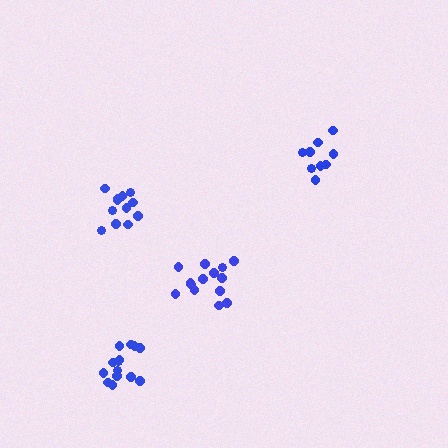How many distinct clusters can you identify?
There are 4 distinct clusters.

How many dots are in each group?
Group 1: 9 dots, Group 2: 14 dots, Group 3: 12 dots, Group 4: 14 dots (49 total).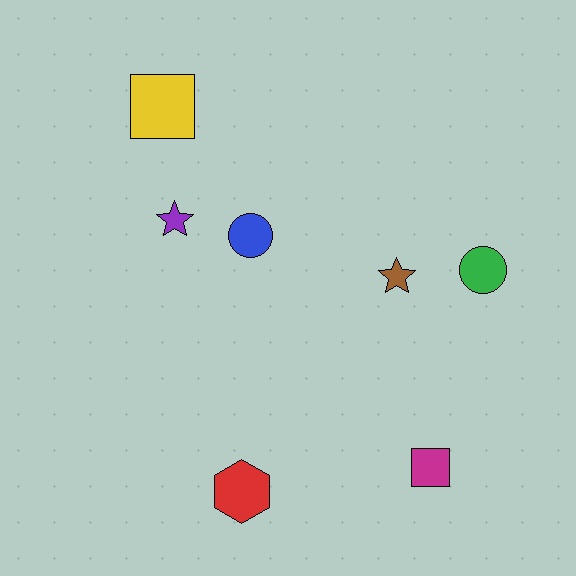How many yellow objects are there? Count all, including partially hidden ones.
There is 1 yellow object.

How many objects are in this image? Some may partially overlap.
There are 7 objects.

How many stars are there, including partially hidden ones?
There are 2 stars.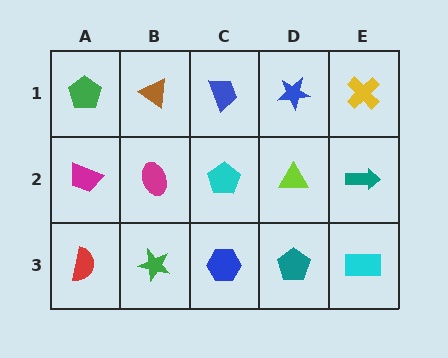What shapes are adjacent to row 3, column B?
A magenta ellipse (row 2, column B), a red semicircle (row 3, column A), a blue hexagon (row 3, column C).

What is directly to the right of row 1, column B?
A blue trapezoid.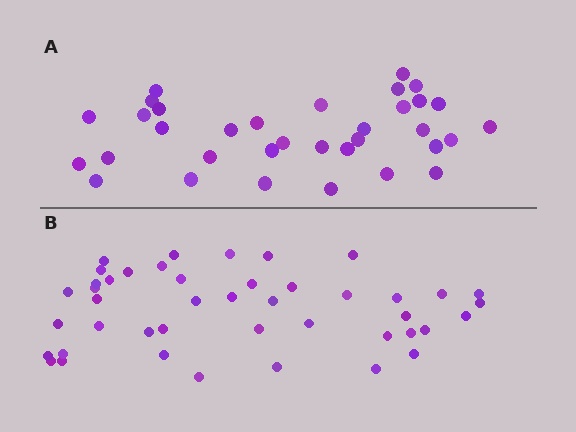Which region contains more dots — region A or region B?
Region B (the bottom region) has more dots.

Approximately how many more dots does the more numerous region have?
Region B has roughly 10 or so more dots than region A.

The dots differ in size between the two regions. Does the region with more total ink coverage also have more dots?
No. Region A has more total ink coverage because its dots are larger, but region B actually contains more individual dots. Total area can be misleading — the number of items is what matters here.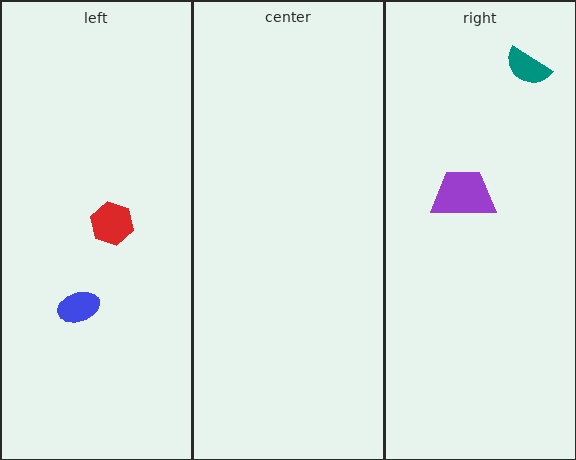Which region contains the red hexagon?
The left region.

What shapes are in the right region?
The teal semicircle, the purple trapezoid.